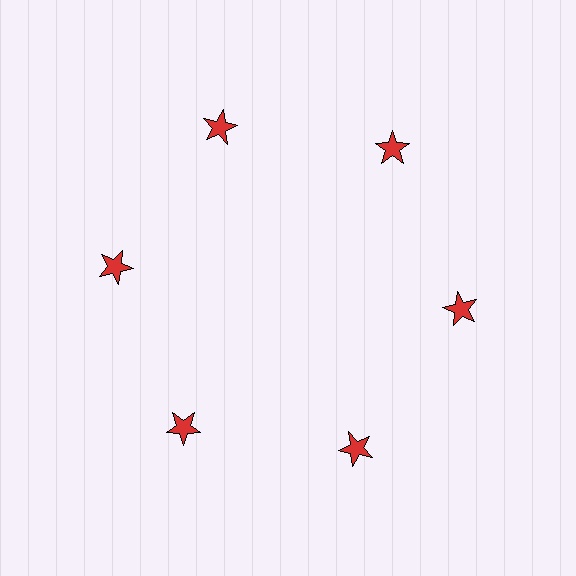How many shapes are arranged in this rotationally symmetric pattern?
There are 6 shapes, arranged in 6 groups of 1.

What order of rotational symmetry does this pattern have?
This pattern has 6-fold rotational symmetry.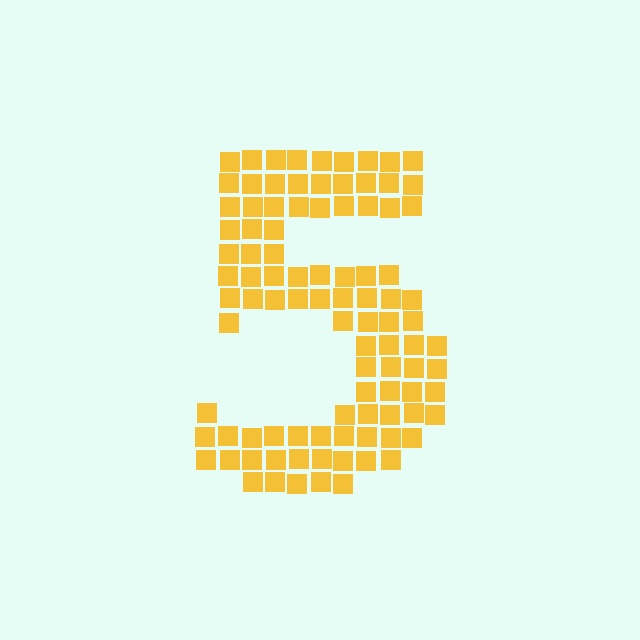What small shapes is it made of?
It is made of small squares.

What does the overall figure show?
The overall figure shows the digit 5.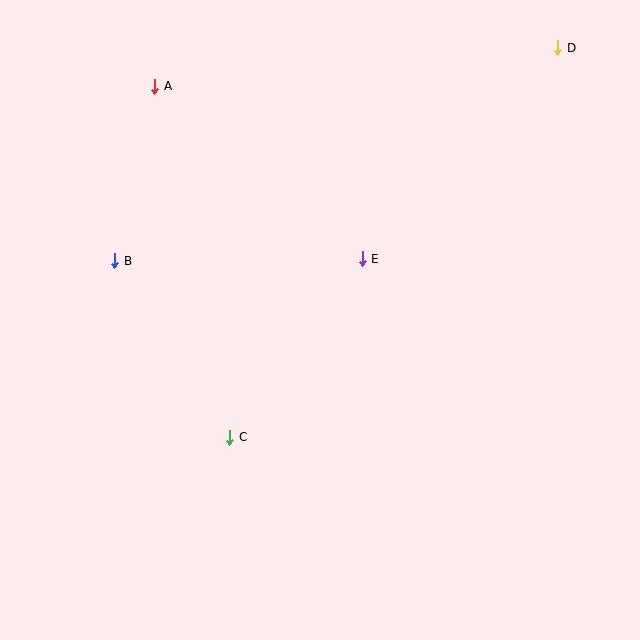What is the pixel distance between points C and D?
The distance between C and D is 509 pixels.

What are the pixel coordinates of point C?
Point C is at (230, 437).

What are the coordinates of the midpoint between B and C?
The midpoint between B and C is at (172, 349).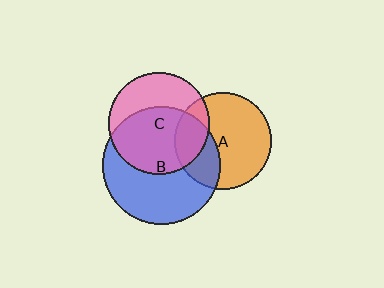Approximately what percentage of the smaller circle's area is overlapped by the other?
Approximately 60%.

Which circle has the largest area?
Circle B (blue).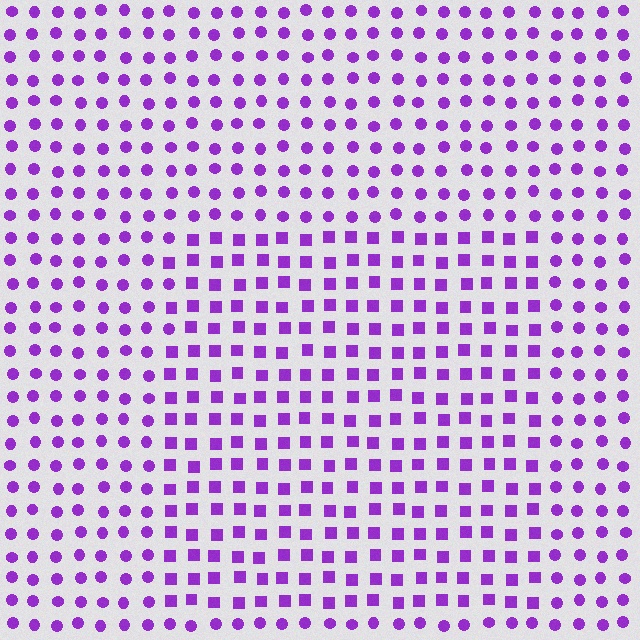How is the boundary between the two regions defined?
The boundary is defined by a change in element shape: squares inside vs. circles outside. All elements share the same color and spacing.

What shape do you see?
I see a rectangle.